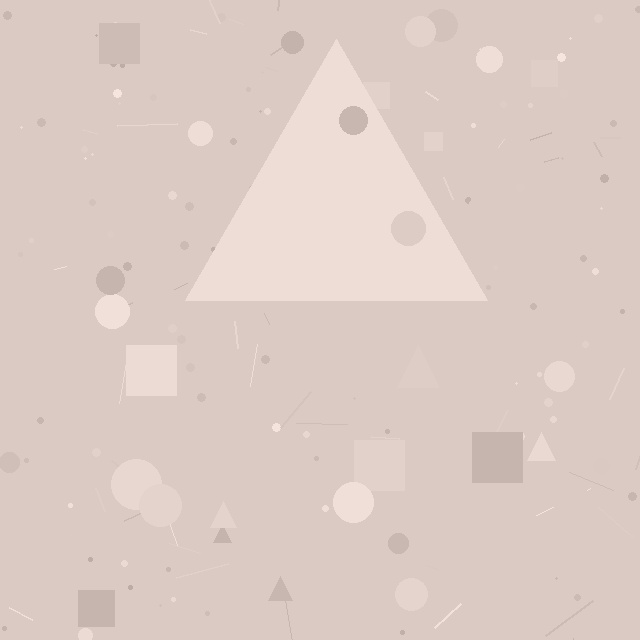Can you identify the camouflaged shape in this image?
The camouflaged shape is a triangle.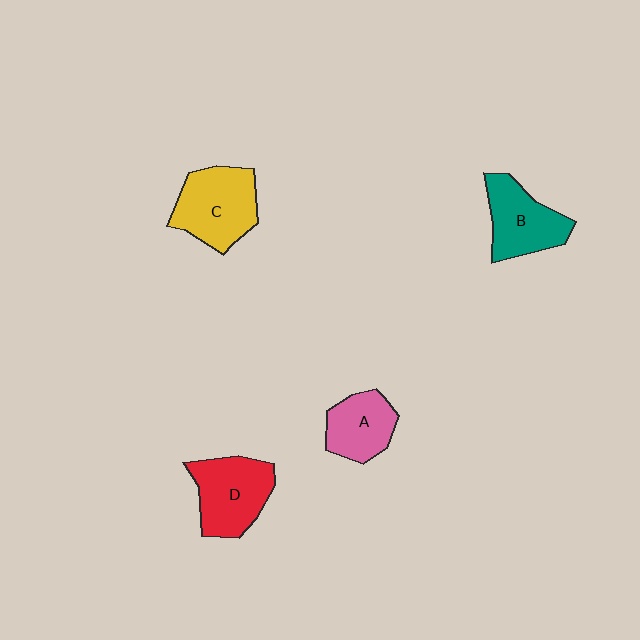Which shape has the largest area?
Shape C (yellow).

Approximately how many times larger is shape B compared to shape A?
Approximately 1.2 times.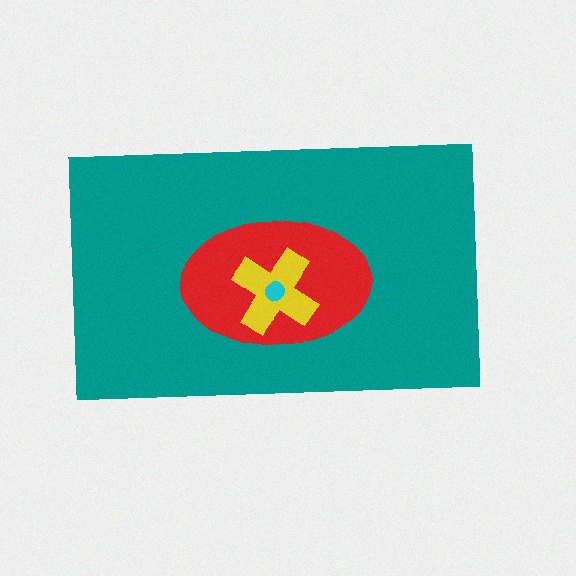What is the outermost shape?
The teal rectangle.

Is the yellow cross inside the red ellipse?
Yes.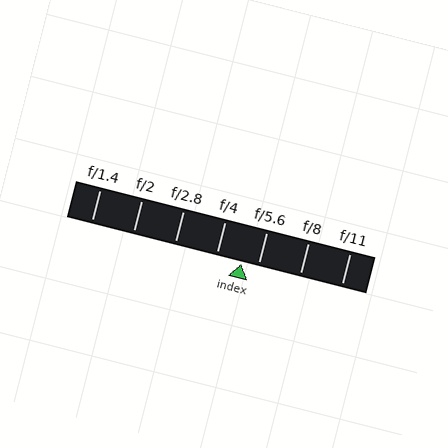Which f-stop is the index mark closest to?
The index mark is closest to f/5.6.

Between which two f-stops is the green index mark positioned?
The index mark is between f/4 and f/5.6.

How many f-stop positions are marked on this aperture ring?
There are 7 f-stop positions marked.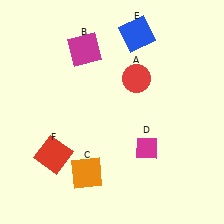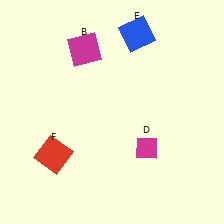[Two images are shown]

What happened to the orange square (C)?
The orange square (C) was removed in Image 2. It was in the bottom-left area of Image 1.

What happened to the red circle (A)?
The red circle (A) was removed in Image 2. It was in the top-right area of Image 1.